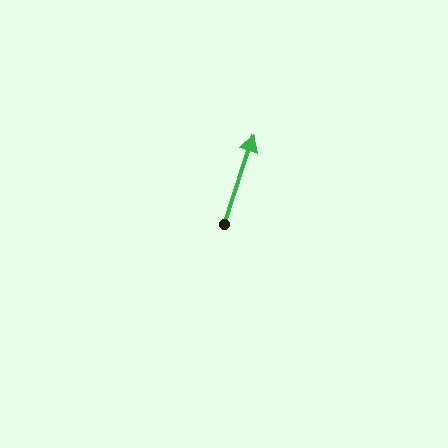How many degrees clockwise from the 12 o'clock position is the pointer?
Approximately 18 degrees.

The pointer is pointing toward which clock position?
Roughly 1 o'clock.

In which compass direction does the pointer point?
North.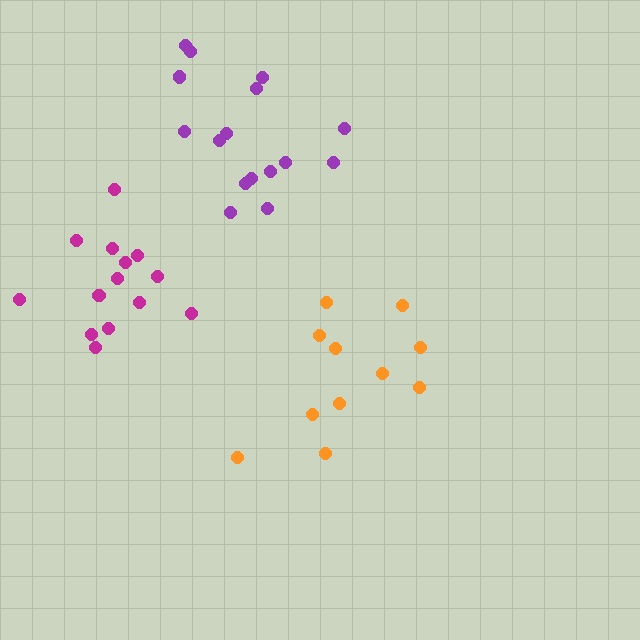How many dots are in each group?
Group 1: 16 dots, Group 2: 14 dots, Group 3: 11 dots (41 total).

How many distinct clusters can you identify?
There are 3 distinct clusters.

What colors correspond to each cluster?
The clusters are colored: purple, magenta, orange.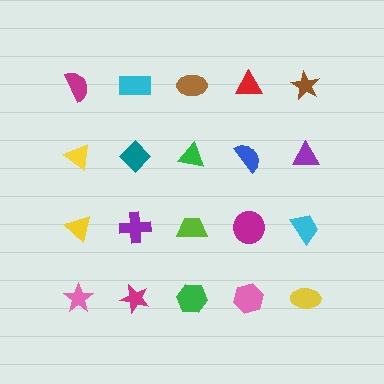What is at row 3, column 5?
A cyan trapezoid.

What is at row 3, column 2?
A purple cross.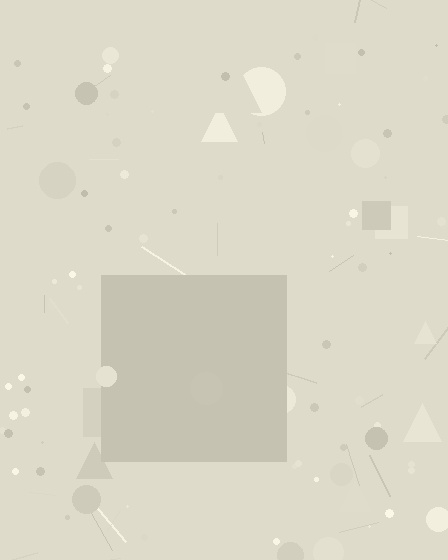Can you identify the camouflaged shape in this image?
The camouflaged shape is a square.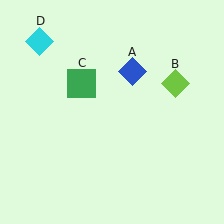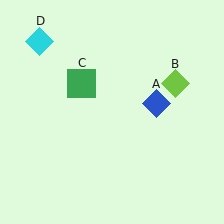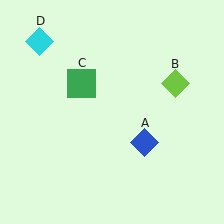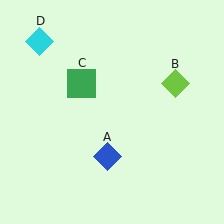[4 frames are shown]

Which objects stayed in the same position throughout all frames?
Lime diamond (object B) and green square (object C) and cyan diamond (object D) remained stationary.